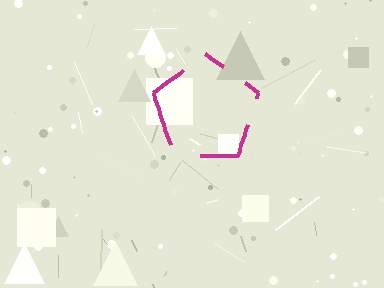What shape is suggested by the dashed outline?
The dashed outline suggests a pentagon.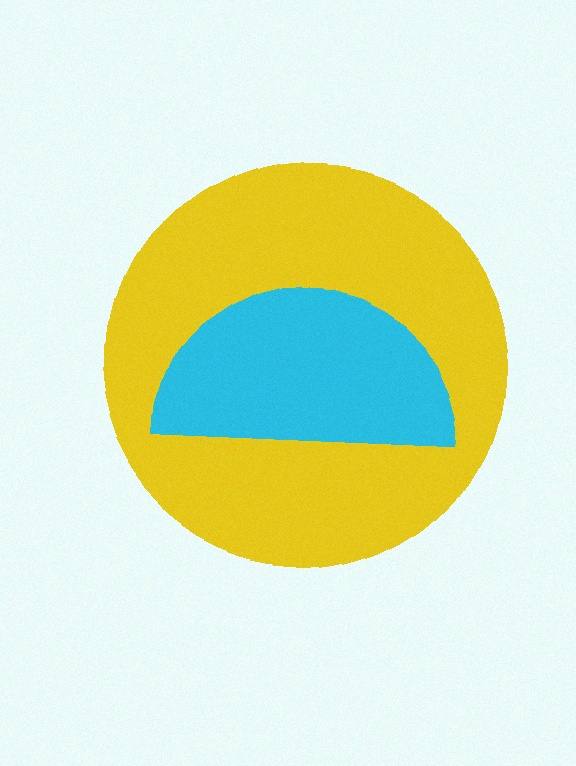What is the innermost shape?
The cyan semicircle.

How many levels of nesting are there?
2.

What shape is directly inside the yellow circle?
The cyan semicircle.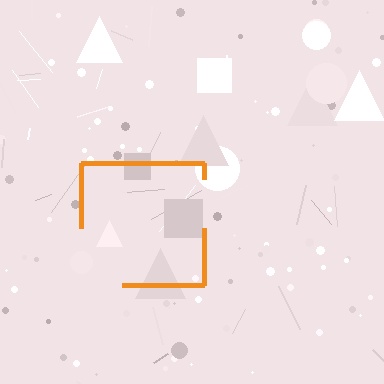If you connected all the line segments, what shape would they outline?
They would outline a square.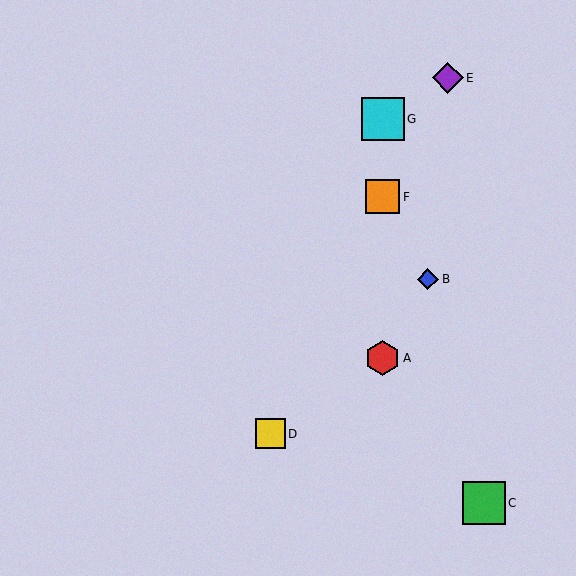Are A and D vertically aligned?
No, A is at x≈383 and D is at x≈271.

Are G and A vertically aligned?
Yes, both are at x≈383.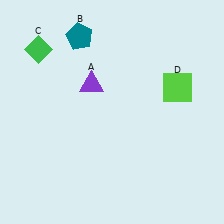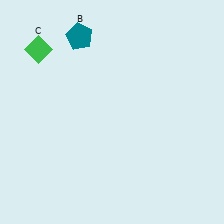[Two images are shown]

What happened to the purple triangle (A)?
The purple triangle (A) was removed in Image 2. It was in the top-left area of Image 1.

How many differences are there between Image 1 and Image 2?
There are 2 differences between the two images.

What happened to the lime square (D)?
The lime square (D) was removed in Image 2. It was in the top-right area of Image 1.